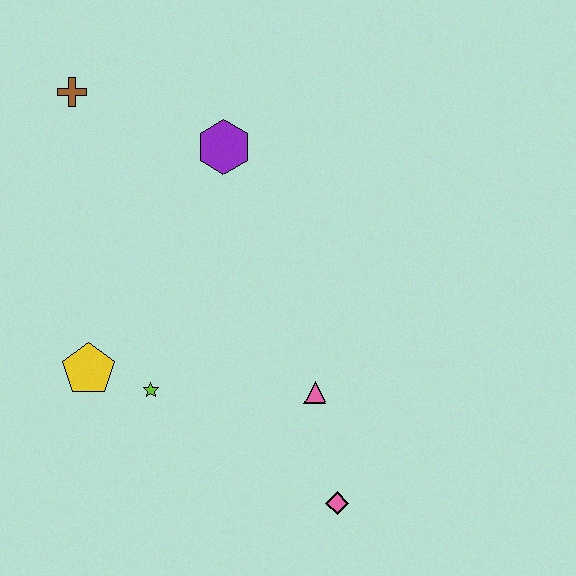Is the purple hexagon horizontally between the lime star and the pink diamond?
Yes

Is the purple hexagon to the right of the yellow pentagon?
Yes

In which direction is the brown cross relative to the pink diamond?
The brown cross is above the pink diamond.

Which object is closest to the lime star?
The yellow pentagon is closest to the lime star.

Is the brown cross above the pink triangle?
Yes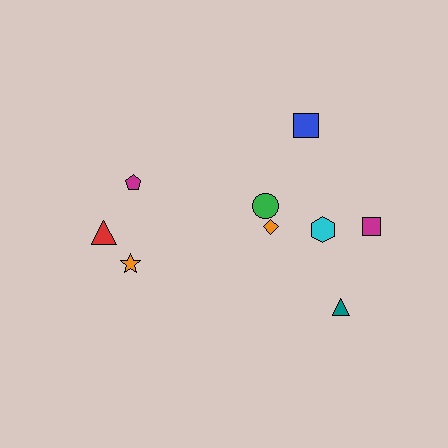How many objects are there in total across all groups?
There are 9 objects.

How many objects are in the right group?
There are 6 objects.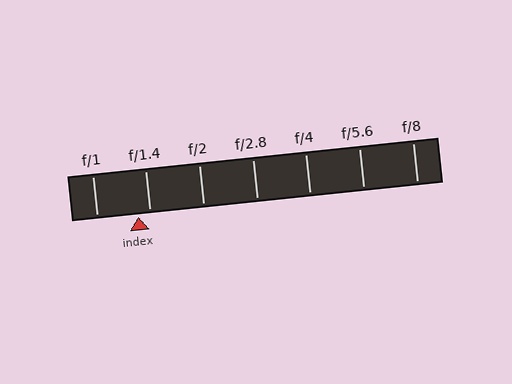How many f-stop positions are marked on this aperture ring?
There are 7 f-stop positions marked.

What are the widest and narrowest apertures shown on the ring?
The widest aperture shown is f/1 and the narrowest is f/8.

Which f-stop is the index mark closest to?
The index mark is closest to f/1.4.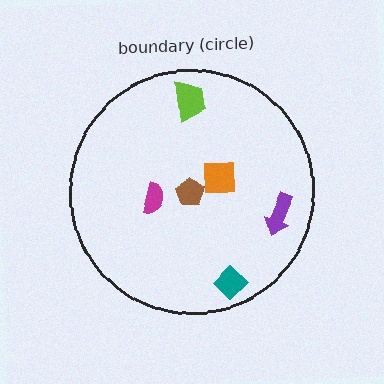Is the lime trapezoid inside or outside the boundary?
Inside.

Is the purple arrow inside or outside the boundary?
Inside.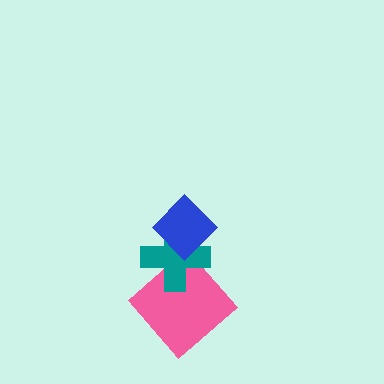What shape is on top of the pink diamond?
The teal cross is on top of the pink diamond.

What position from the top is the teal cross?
The teal cross is 2nd from the top.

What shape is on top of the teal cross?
The blue diamond is on top of the teal cross.